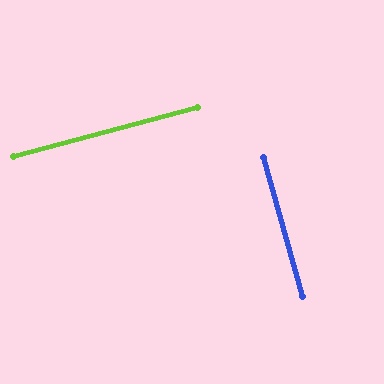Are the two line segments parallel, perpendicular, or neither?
Perpendicular — they meet at approximately 89°.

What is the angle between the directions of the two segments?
Approximately 89 degrees.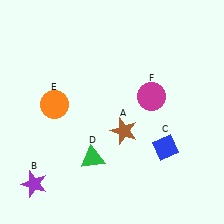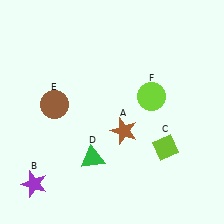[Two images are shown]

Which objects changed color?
C changed from blue to lime. E changed from orange to brown. F changed from magenta to lime.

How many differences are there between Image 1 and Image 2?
There are 3 differences between the two images.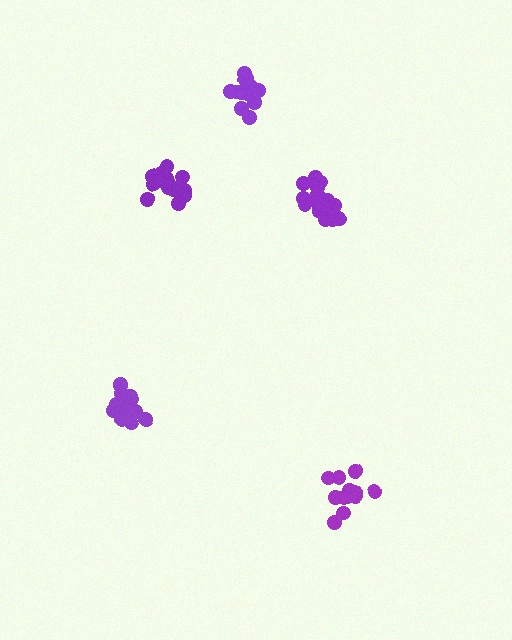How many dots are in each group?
Group 1: 14 dots, Group 2: 16 dots, Group 3: 18 dots, Group 4: 19 dots, Group 5: 18 dots (85 total).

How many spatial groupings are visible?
There are 5 spatial groupings.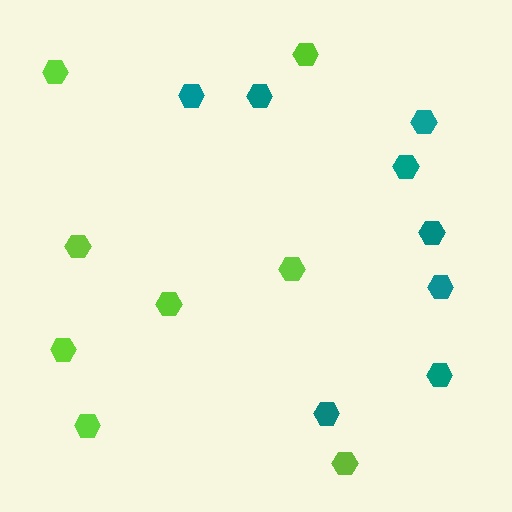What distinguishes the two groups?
There are 2 groups: one group of lime hexagons (8) and one group of teal hexagons (8).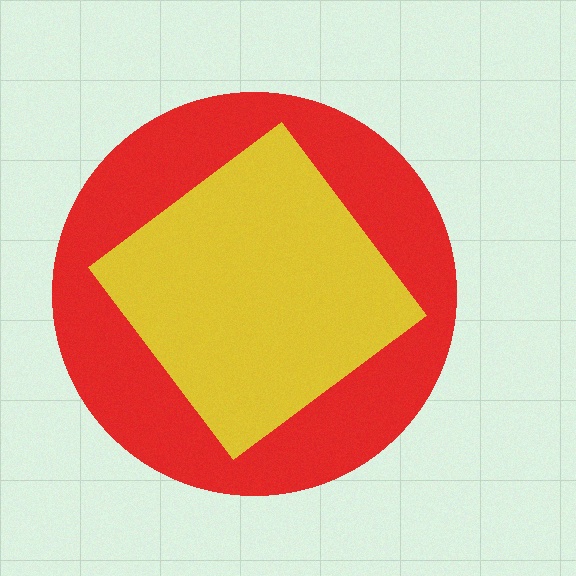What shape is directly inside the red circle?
The yellow diamond.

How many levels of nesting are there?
2.